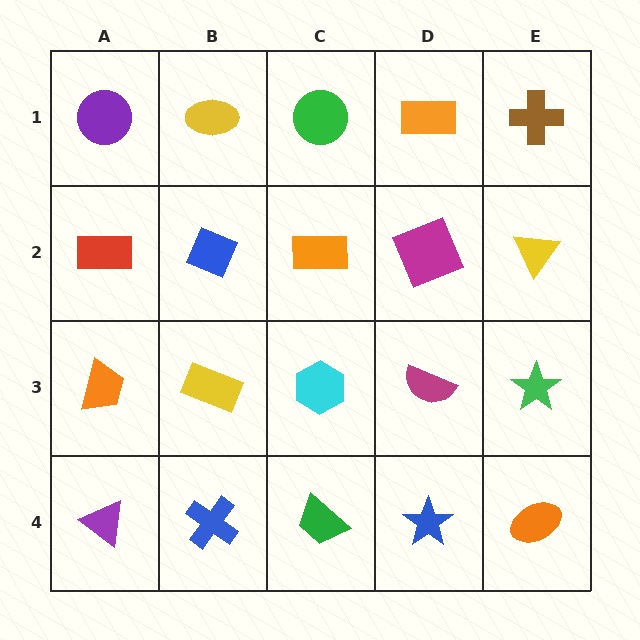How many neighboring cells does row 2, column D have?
4.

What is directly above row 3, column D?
A magenta square.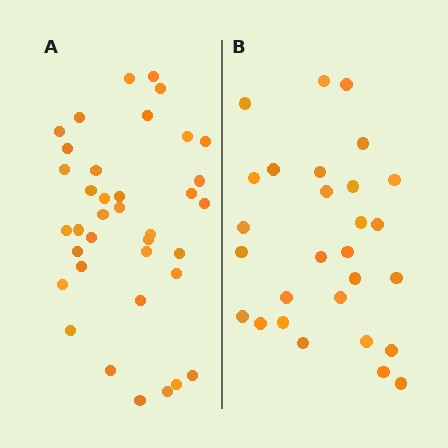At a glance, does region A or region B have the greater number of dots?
Region A (the left region) has more dots.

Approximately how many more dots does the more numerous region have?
Region A has roughly 8 or so more dots than region B.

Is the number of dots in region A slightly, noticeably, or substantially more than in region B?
Region A has noticeably more, but not dramatically so. The ratio is roughly 1.3 to 1.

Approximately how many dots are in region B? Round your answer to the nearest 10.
About 30 dots. (The exact count is 28, which rounds to 30.)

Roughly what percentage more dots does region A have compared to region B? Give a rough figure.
About 30% more.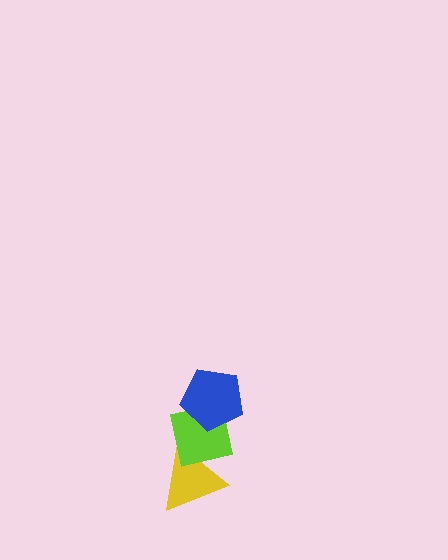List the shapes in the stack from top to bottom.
From top to bottom: the blue pentagon, the lime square, the yellow triangle.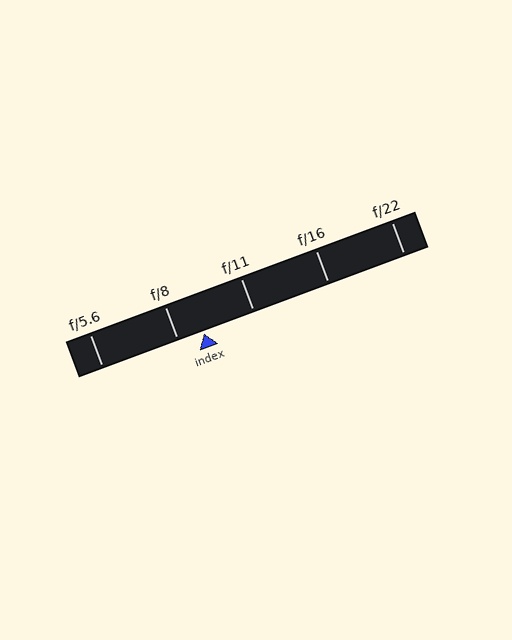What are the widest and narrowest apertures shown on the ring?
The widest aperture shown is f/5.6 and the narrowest is f/22.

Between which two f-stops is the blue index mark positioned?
The index mark is between f/8 and f/11.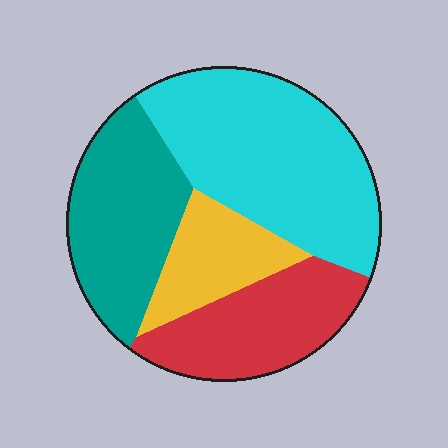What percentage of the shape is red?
Red covers 22% of the shape.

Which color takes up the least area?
Yellow, at roughly 15%.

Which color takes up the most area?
Cyan, at roughly 40%.